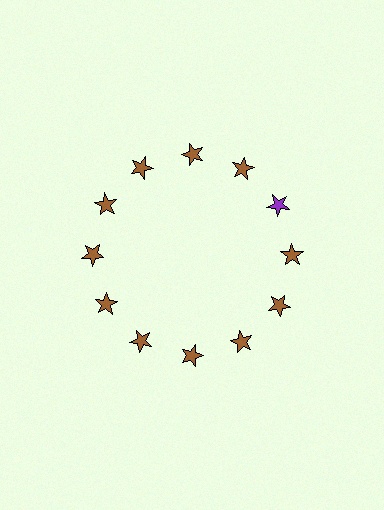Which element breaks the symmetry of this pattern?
The purple star at roughly the 2 o'clock position breaks the symmetry. All other shapes are brown stars.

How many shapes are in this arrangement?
There are 12 shapes arranged in a ring pattern.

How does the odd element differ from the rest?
It has a different color: purple instead of brown.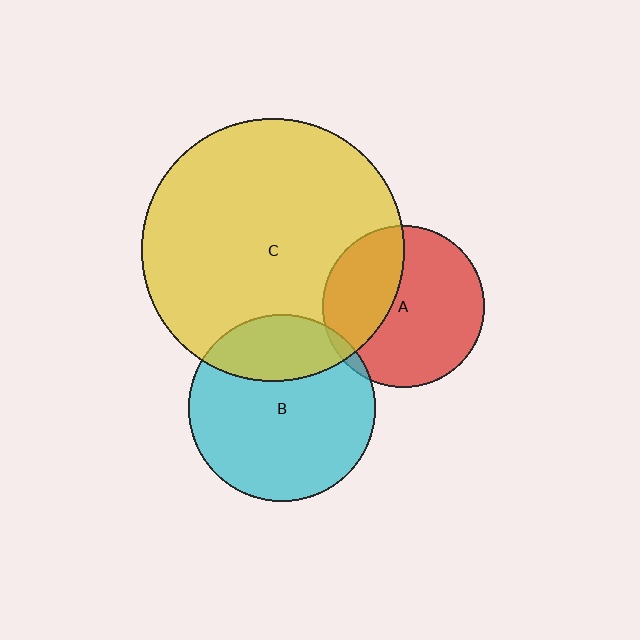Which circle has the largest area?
Circle C (yellow).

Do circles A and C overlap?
Yes.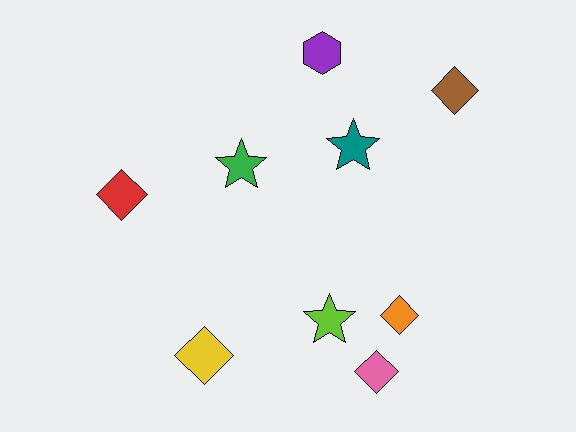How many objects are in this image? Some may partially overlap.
There are 9 objects.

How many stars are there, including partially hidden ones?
There are 3 stars.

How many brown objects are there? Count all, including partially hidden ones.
There is 1 brown object.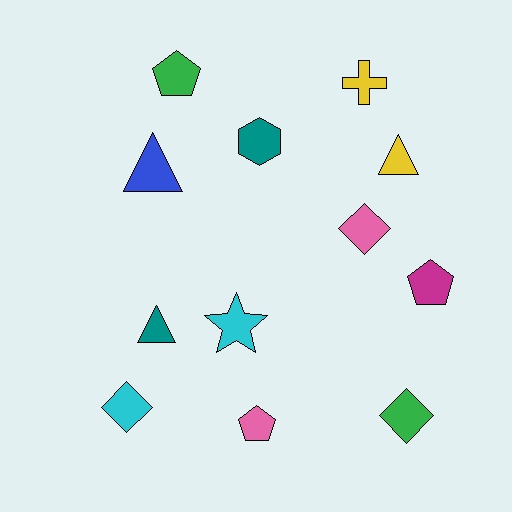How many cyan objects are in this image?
There are 2 cyan objects.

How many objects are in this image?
There are 12 objects.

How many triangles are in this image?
There are 3 triangles.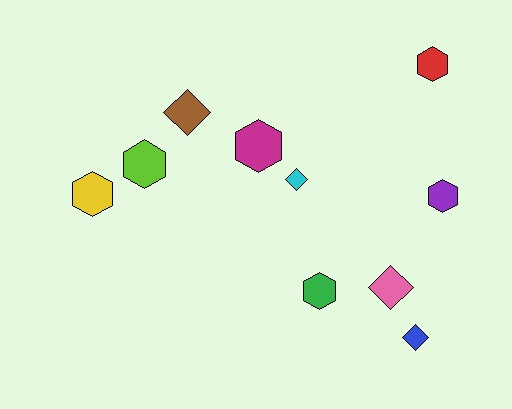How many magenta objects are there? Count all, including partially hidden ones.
There is 1 magenta object.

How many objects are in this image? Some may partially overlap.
There are 10 objects.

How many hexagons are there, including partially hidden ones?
There are 6 hexagons.